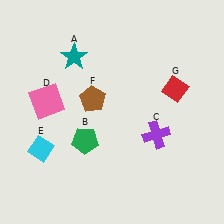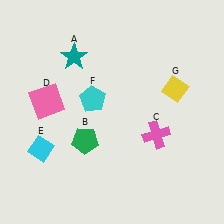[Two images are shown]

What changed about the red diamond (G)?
In Image 1, G is red. In Image 2, it changed to yellow.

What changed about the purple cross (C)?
In Image 1, C is purple. In Image 2, it changed to pink.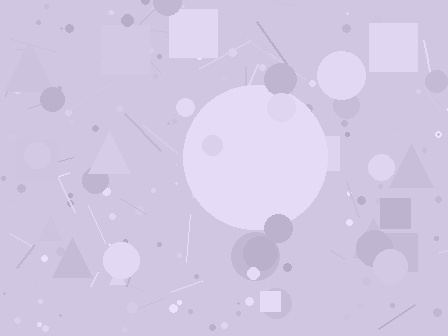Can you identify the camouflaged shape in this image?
The camouflaged shape is a circle.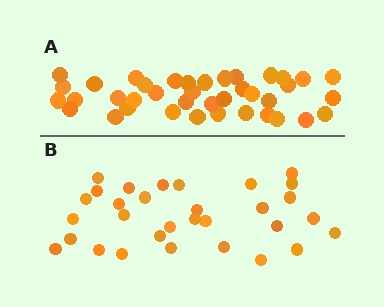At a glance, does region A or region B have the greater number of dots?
Region A (the top region) has more dots.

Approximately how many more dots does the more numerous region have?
Region A has roughly 8 or so more dots than region B.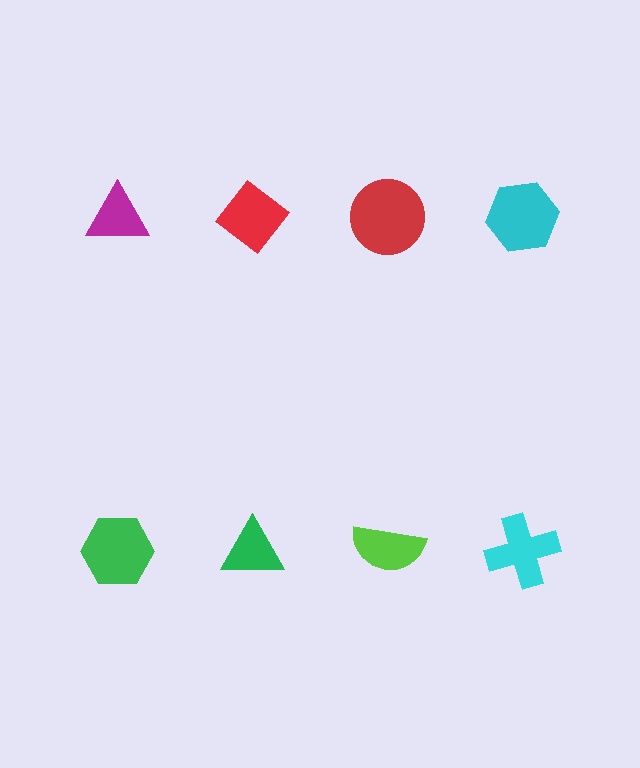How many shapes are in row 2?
4 shapes.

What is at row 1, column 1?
A magenta triangle.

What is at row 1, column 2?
A red diamond.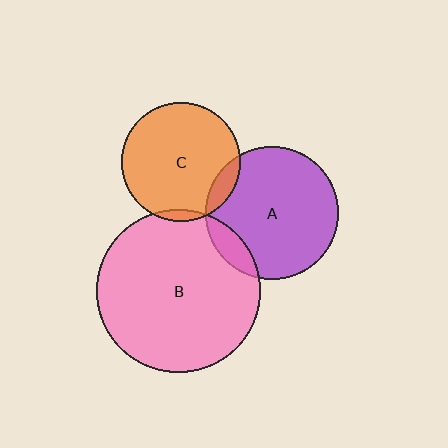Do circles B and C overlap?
Yes.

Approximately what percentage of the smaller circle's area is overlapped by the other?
Approximately 5%.